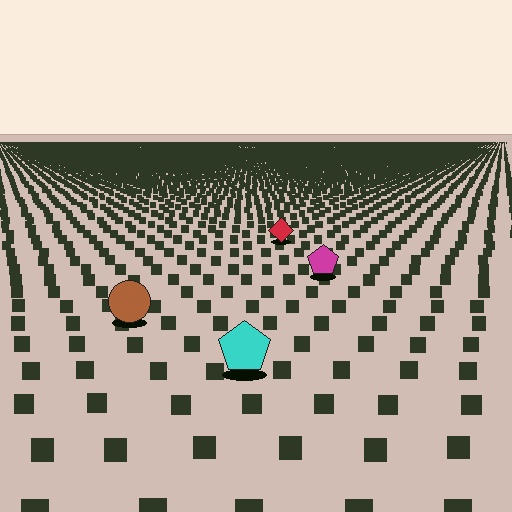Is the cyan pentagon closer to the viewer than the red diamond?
Yes. The cyan pentagon is closer — you can tell from the texture gradient: the ground texture is coarser near it.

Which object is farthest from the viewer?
The red diamond is farthest from the viewer. It appears smaller and the ground texture around it is denser.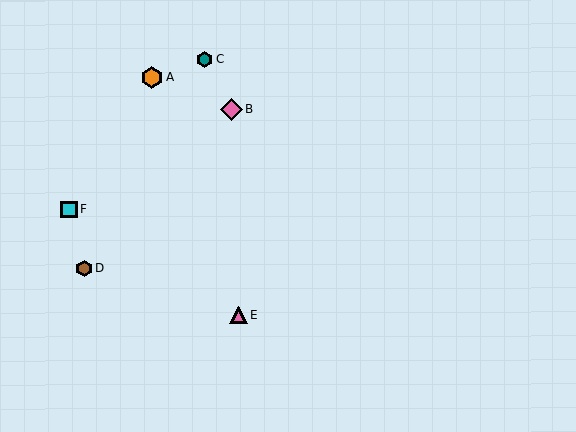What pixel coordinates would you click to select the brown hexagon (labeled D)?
Click at (84, 269) to select the brown hexagon D.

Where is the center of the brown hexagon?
The center of the brown hexagon is at (84, 269).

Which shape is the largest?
The orange hexagon (labeled A) is the largest.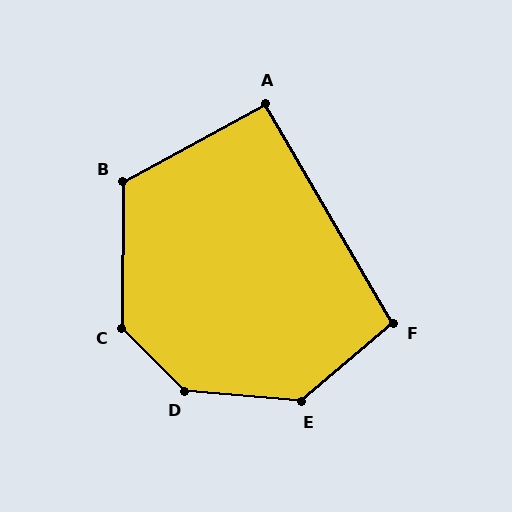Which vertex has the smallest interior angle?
A, at approximately 91 degrees.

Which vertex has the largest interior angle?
D, at approximately 141 degrees.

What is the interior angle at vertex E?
Approximately 134 degrees (obtuse).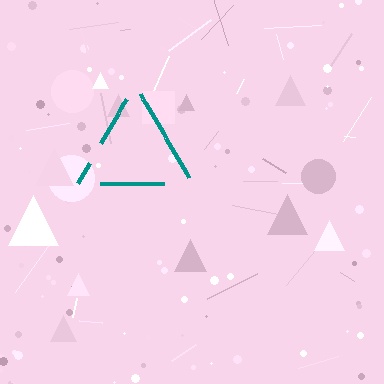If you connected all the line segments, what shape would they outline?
They would outline a triangle.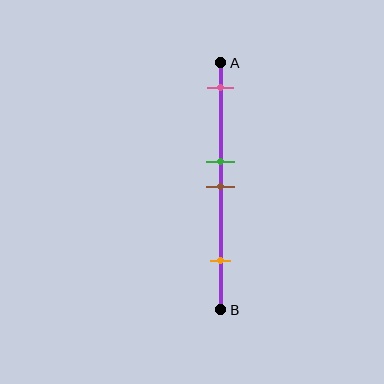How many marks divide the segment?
There are 4 marks dividing the segment.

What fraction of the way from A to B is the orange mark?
The orange mark is approximately 80% (0.8) of the way from A to B.